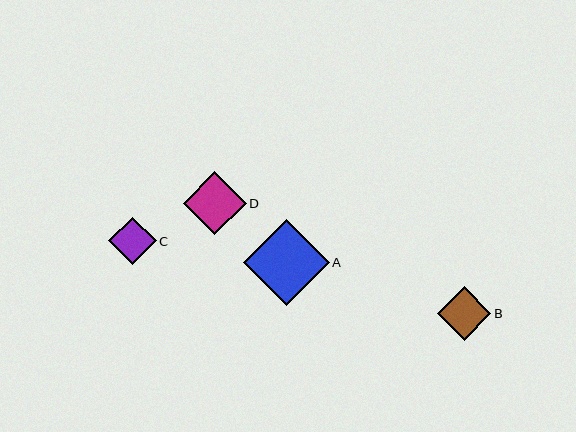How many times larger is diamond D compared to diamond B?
Diamond D is approximately 1.2 times the size of diamond B.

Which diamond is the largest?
Diamond A is the largest with a size of approximately 86 pixels.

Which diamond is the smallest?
Diamond C is the smallest with a size of approximately 47 pixels.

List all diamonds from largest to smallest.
From largest to smallest: A, D, B, C.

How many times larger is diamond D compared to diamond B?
Diamond D is approximately 1.2 times the size of diamond B.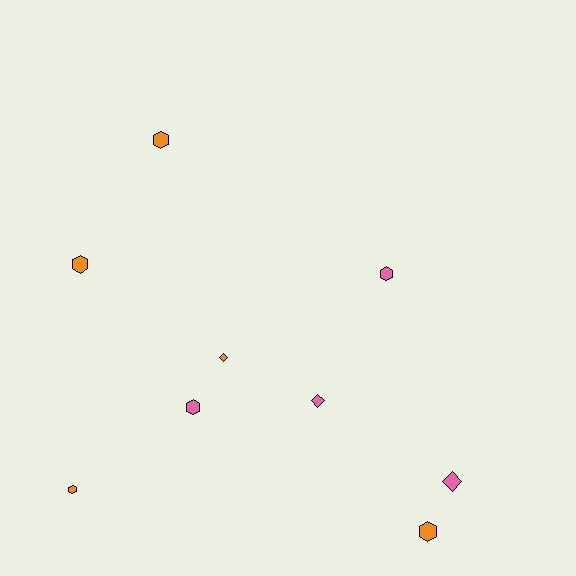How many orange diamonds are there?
There is 1 orange diamond.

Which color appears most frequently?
Orange, with 5 objects.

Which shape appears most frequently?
Hexagon, with 6 objects.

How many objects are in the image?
There are 9 objects.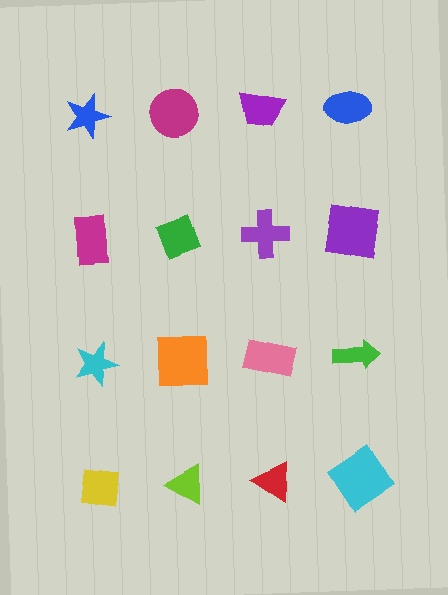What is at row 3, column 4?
A green arrow.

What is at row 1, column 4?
A blue ellipse.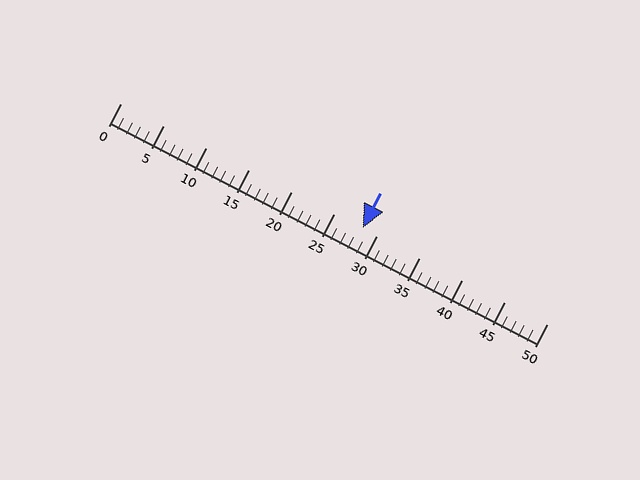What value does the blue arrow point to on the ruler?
The blue arrow points to approximately 28.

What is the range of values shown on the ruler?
The ruler shows values from 0 to 50.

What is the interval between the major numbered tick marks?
The major tick marks are spaced 5 units apart.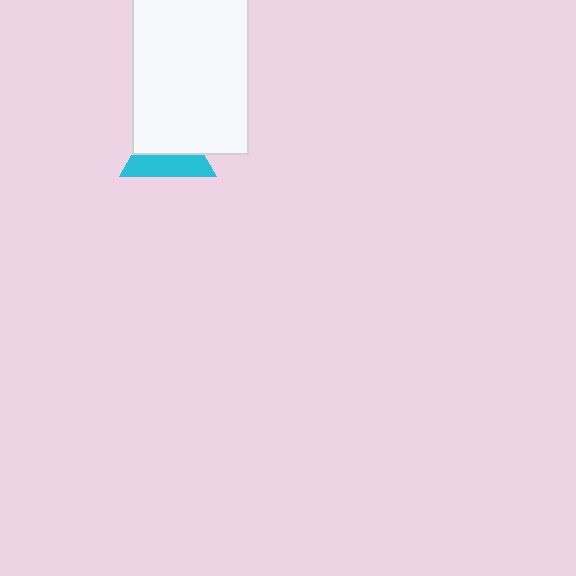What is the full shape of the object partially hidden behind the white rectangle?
The partially hidden object is a cyan triangle.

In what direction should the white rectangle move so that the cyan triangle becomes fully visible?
The white rectangle should move up. That is the shortest direction to clear the overlap and leave the cyan triangle fully visible.